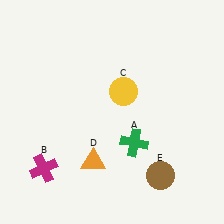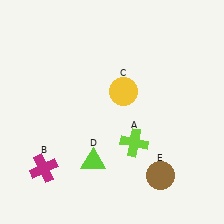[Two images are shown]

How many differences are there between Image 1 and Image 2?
There are 2 differences between the two images.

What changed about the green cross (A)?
In Image 1, A is green. In Image 2, it changed to lime.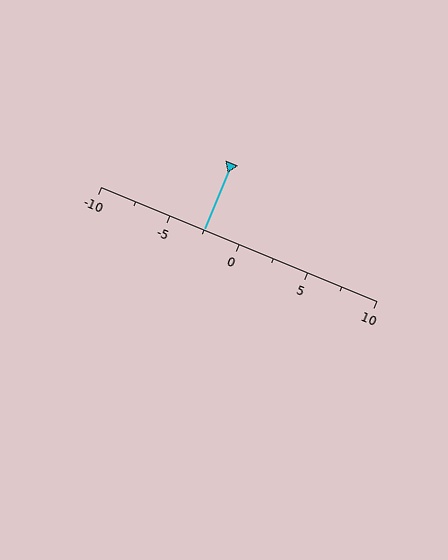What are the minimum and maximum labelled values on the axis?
The axis runs from -10 to 10.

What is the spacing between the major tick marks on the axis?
The major ticks are spaced 5 apart.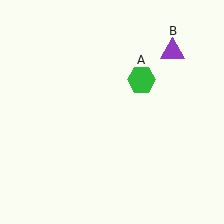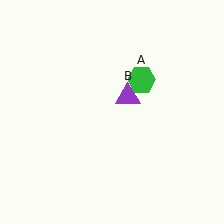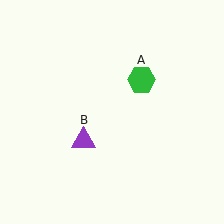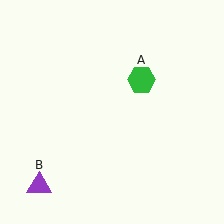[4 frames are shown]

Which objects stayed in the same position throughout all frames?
Green hexagon (object A) remained stationary.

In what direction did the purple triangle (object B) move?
The purple triangle (object B) moved down and to the left.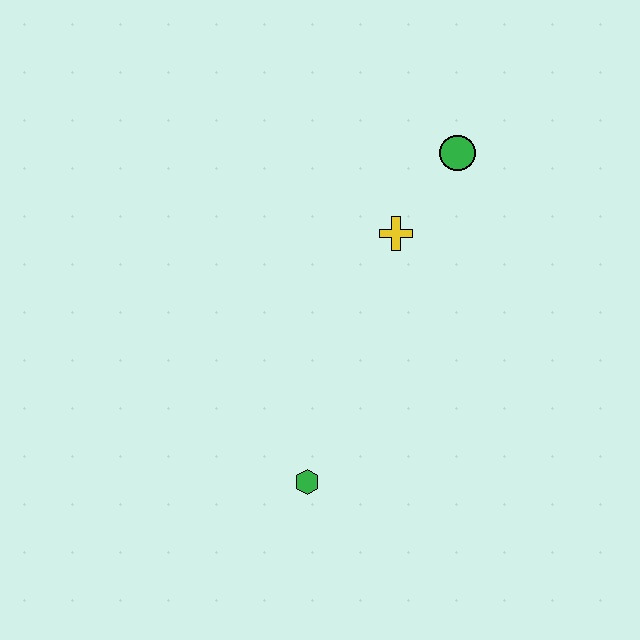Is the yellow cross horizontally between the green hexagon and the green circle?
Yes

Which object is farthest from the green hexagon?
The green circle is farthest from the green hexagon.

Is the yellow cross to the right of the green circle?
No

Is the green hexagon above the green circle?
No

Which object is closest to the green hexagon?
The yellow cross is closest to the green hexagon.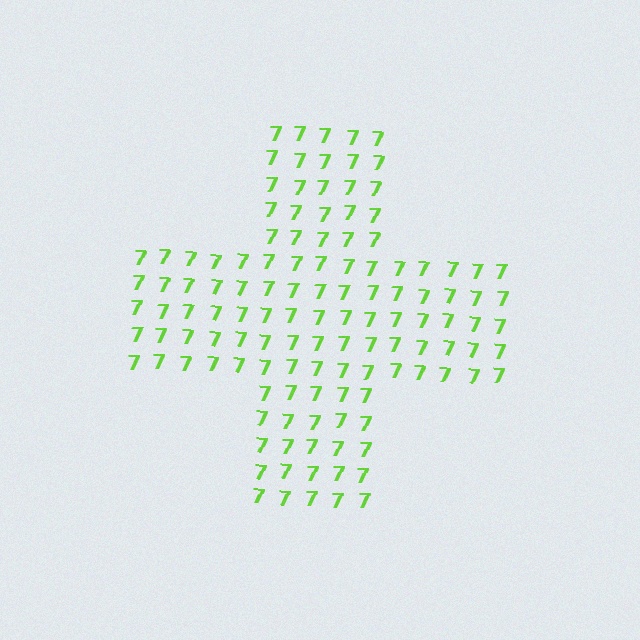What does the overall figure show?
The overall figure shows a cross.